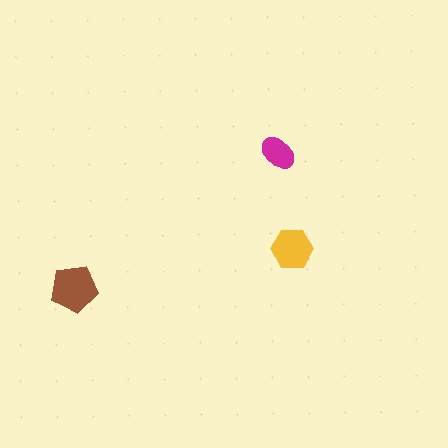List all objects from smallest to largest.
The magenta ellipse, the yellow hexagon, the brown pentagon.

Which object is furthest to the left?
The brown pentagon is leftmost.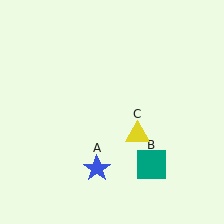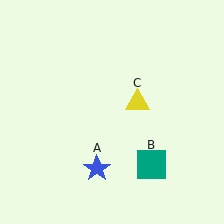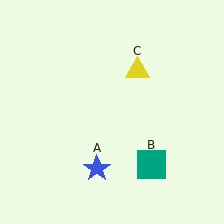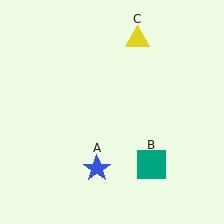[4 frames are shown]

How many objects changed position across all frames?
1 object changed position: yellow triangle (object C).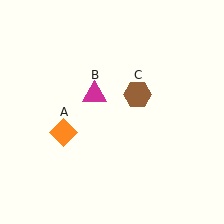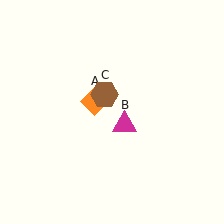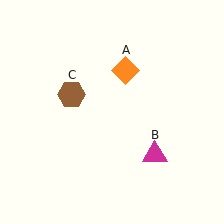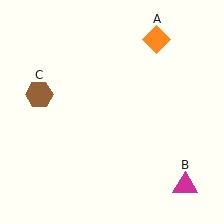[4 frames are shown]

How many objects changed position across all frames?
3 objects changed position: orange diamond (object A), magenta triangle (object B), brown hexagon (object C).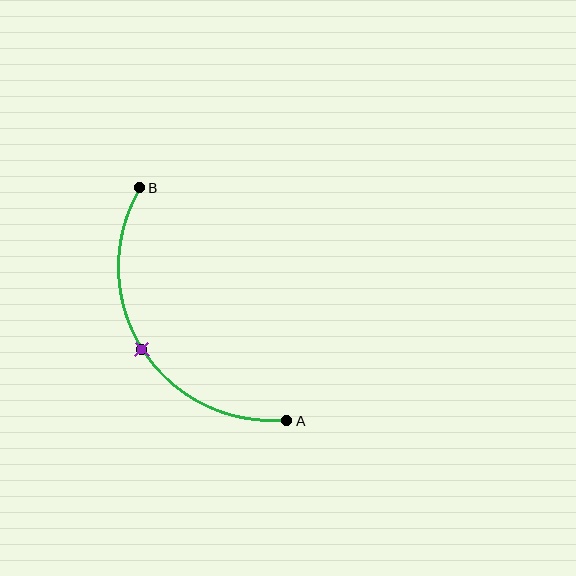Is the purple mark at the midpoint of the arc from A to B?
Yes. The purple mark lies on the arc at equal arc-length from both A and B — it is the arc midpoint.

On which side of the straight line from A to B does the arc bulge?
The arc bulges to the left of the straight line connecting A and B.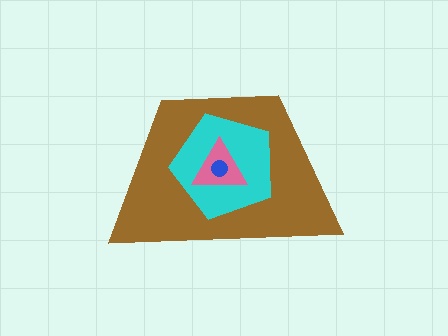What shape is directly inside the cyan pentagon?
The pink triangle.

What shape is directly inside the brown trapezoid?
The cyan pentagon.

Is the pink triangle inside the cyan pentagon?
Yes.